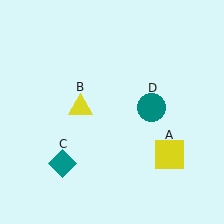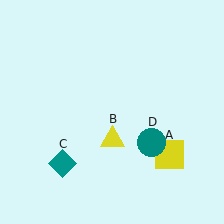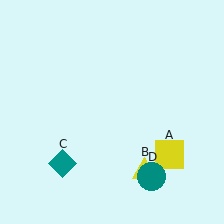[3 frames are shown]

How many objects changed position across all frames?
2 objects changed position: yellow triangle (object B), teal circle (object D).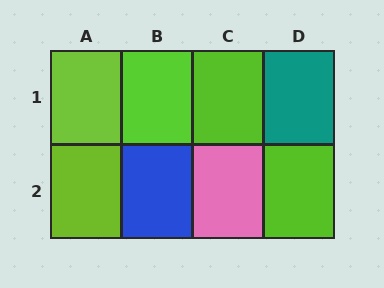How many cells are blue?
1 cell is blue.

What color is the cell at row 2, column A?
Lime.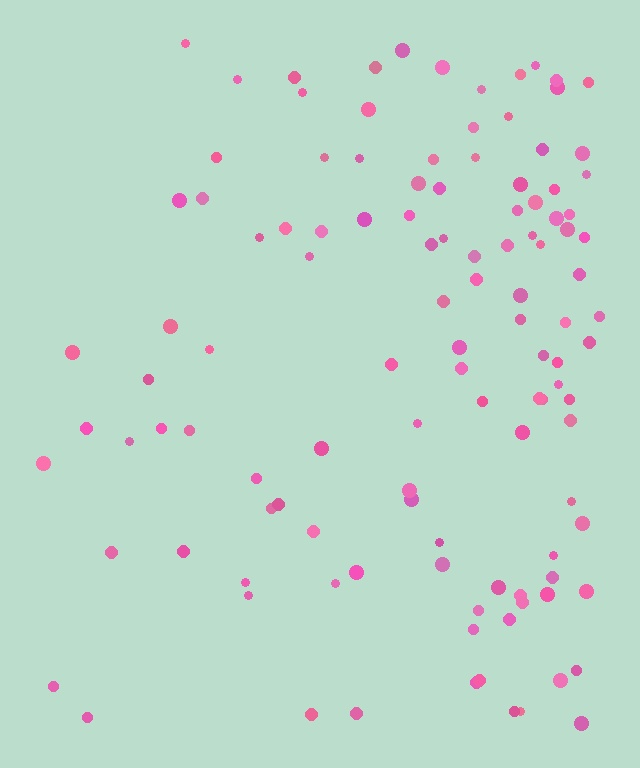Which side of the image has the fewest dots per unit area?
The left.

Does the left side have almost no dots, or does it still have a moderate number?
Still a moderate number, just noticeably fewer than the right.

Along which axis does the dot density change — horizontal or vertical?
Horizontal.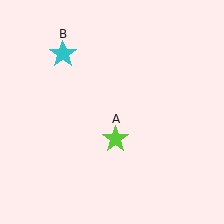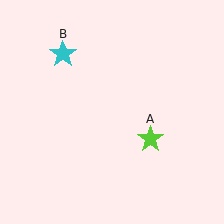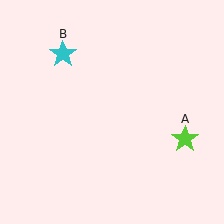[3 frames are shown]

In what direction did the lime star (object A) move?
The lime star (object A) moved right.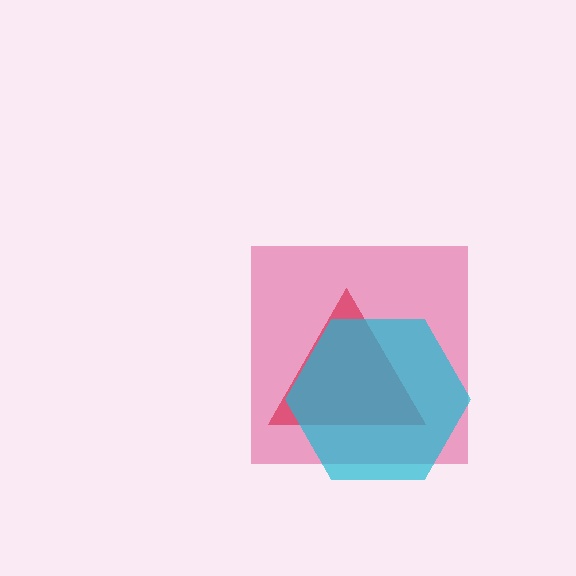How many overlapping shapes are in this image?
There are 3 overlapping shapes in the image.